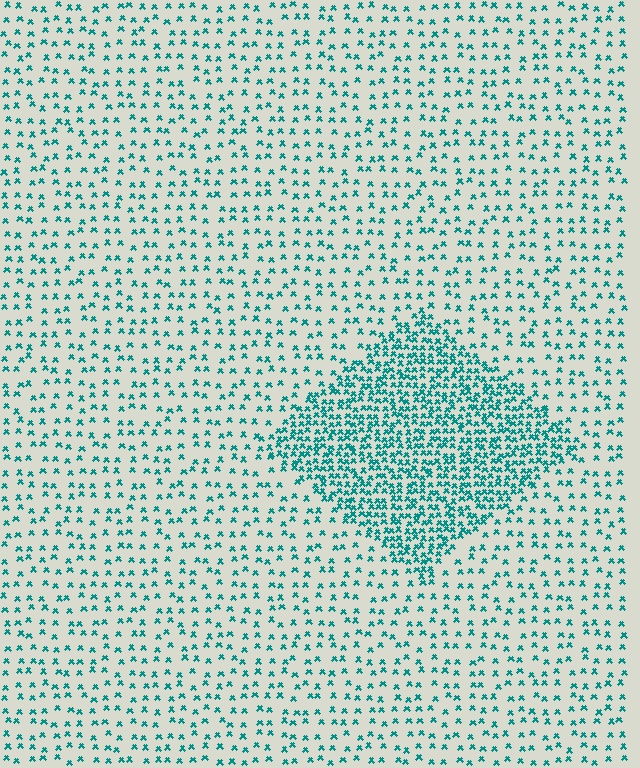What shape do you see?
I see a diamond.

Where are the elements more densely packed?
The elements are more densely packed inside the diamond boundary.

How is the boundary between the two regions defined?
The boundary is defined by a change in element density (approximately 2.7x ratio). All elements are the same color, size, and shape.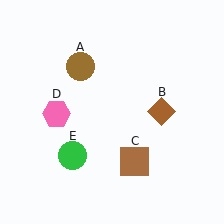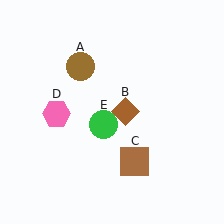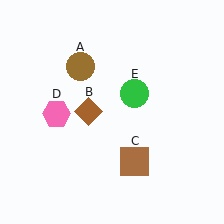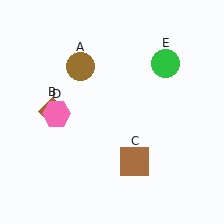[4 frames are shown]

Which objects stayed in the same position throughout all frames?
Brown circle (object A) and brown square (object C) and pink hexagon (object D) remained stationary.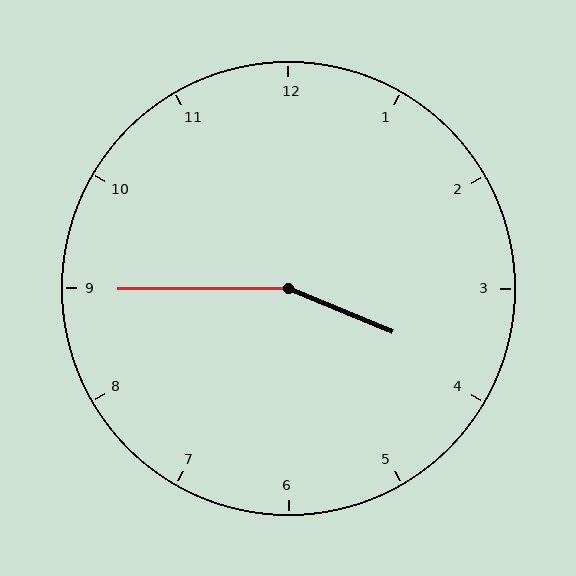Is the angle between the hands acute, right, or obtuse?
It is obtuse.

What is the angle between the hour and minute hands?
Approximately 158 degrees.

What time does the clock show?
3:45.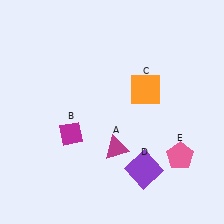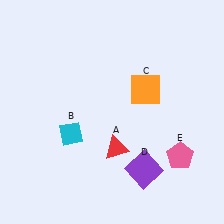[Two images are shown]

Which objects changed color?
A changed from magenta to red. B changed from magenta to cyan.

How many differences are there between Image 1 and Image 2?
There are 2 differences between the two images.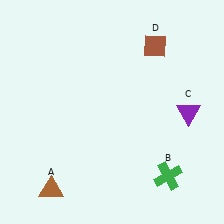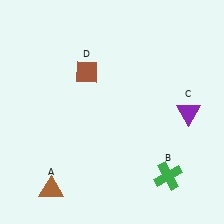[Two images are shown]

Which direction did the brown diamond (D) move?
The brown diamond (D) moved left.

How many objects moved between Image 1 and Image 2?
1 object moved between the two images.